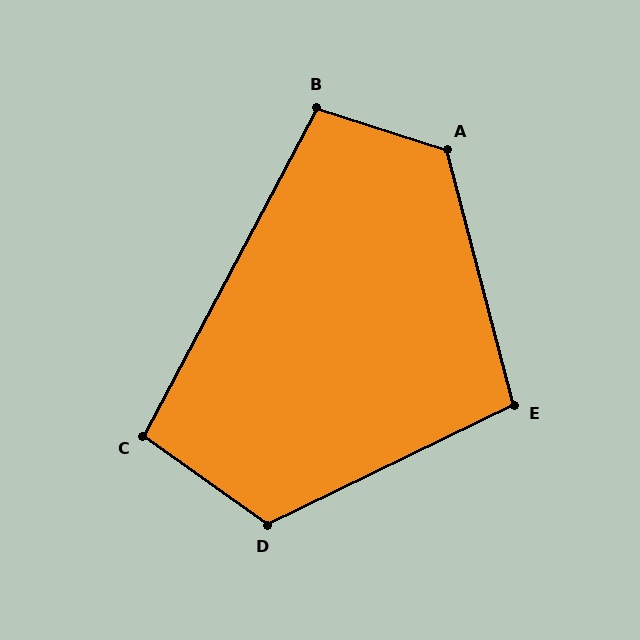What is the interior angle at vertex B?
Approximately 100 degrees (obtuse).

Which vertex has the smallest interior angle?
C, at approximately 98 degrees.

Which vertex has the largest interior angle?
A, at approximately 123 degrees.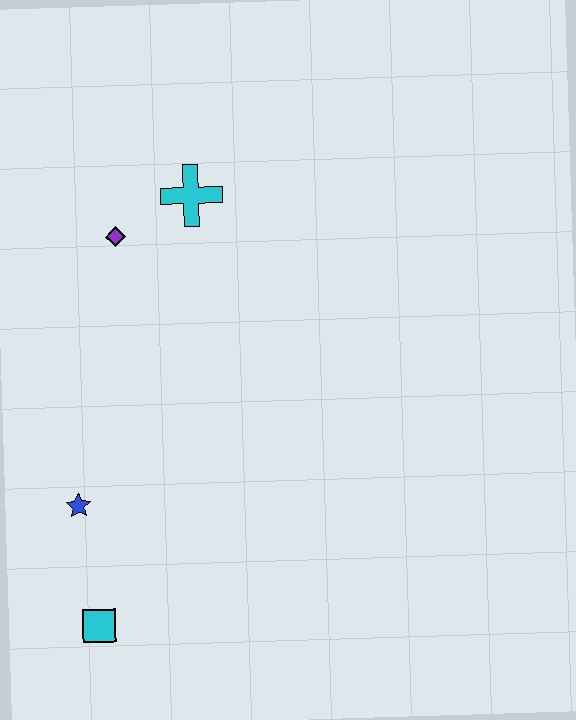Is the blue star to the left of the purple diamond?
Yes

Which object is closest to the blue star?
The cyan square is closest to the blue star.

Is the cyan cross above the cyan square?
Yes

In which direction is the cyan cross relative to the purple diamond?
The cyan cross is to the right of the purple diamond.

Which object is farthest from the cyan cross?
The cyan square is farthest from the cyan cross.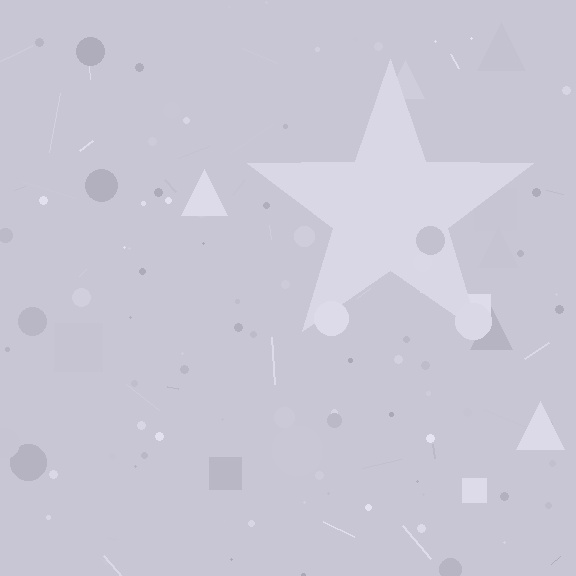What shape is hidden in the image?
A star is hidden in the image.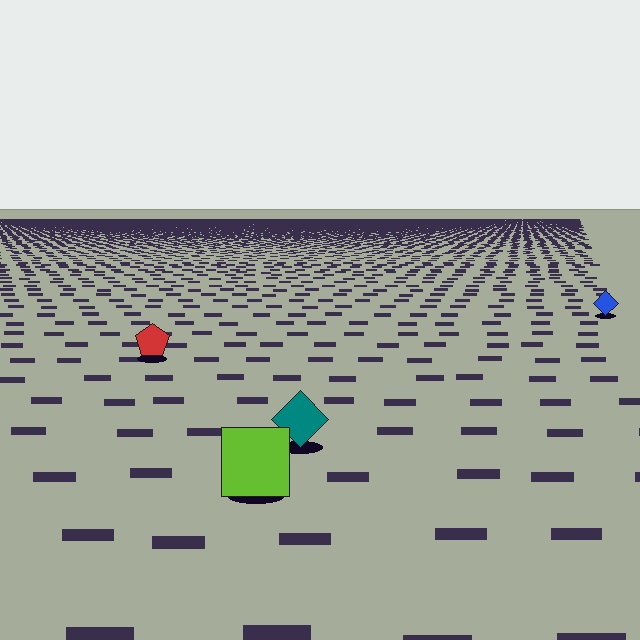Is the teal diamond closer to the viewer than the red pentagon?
Yes. The teal diamond is closer — you can tell from the texture gradient: the ground texture is coarser near it.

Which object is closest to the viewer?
The lime square is closest. The texture marks near it are larger and more spread out.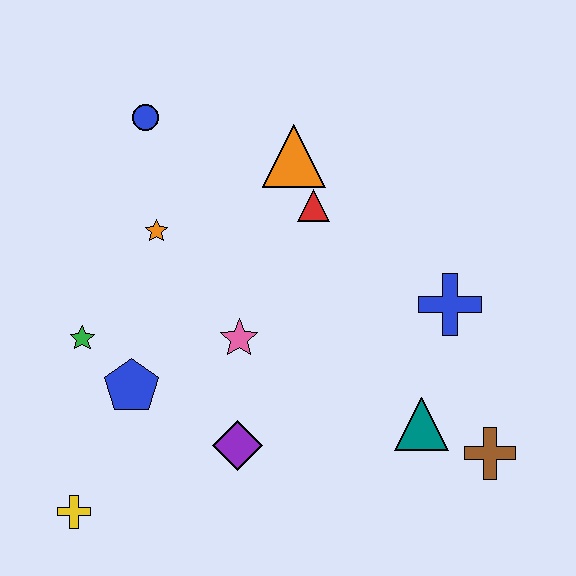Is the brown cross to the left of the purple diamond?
No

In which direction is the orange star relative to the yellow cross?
The orange star is above the yellow cross.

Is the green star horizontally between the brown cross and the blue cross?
No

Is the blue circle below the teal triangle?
No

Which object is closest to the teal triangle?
The brown cross is closest to the teal triangle.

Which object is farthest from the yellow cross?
The blue cross is farthest from the yellow cross.